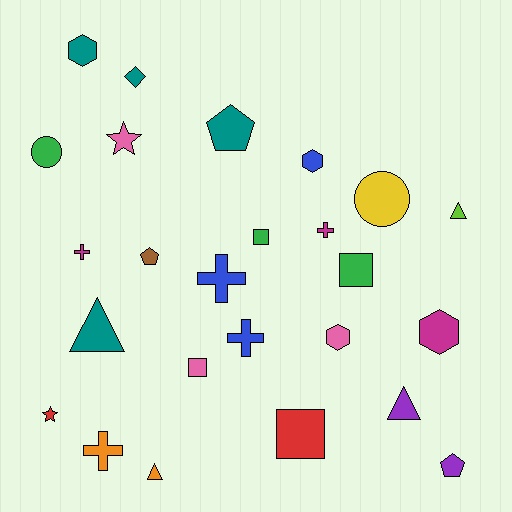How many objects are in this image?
There are 25 objects.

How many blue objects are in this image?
There are 3 blue objects.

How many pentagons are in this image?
There are 3 pentagons.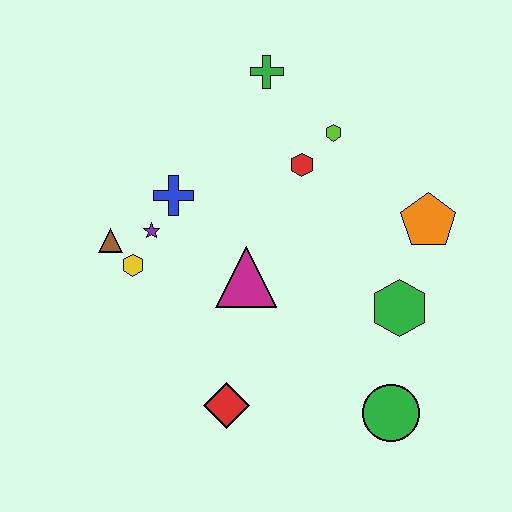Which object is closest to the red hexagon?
The lime hexagon is closest to the red hexagon.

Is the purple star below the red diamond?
No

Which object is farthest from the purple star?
The green circle is farthest from the purple star.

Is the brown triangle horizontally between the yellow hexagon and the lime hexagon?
No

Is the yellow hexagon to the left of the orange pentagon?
Yes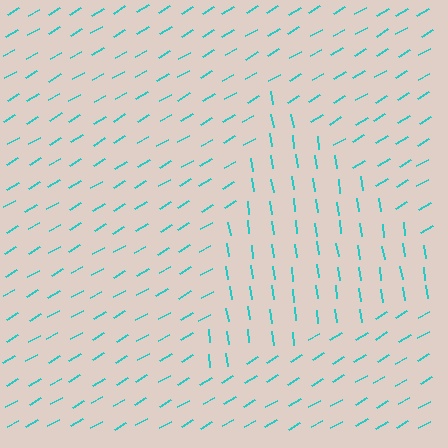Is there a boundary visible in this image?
Yes, there is a texture boundary formed by a change in line orientation.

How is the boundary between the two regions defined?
The boundary is defined purely by a change in line orientation (approximately 68 degrees difference). All lines are the same color and thickness.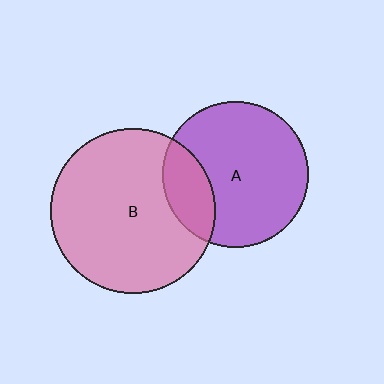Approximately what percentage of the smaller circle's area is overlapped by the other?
Approximately 20%.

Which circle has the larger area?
Circle B (pink).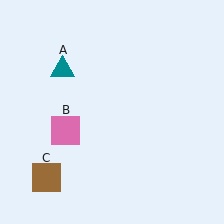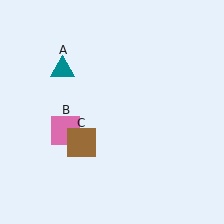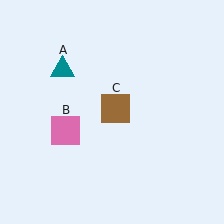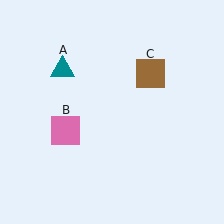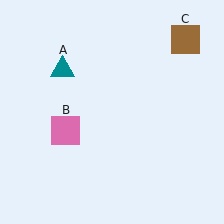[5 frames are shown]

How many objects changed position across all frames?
1 object changed position: brown square (object C).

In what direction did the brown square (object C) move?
The brown square (object C) moved up and to the right.